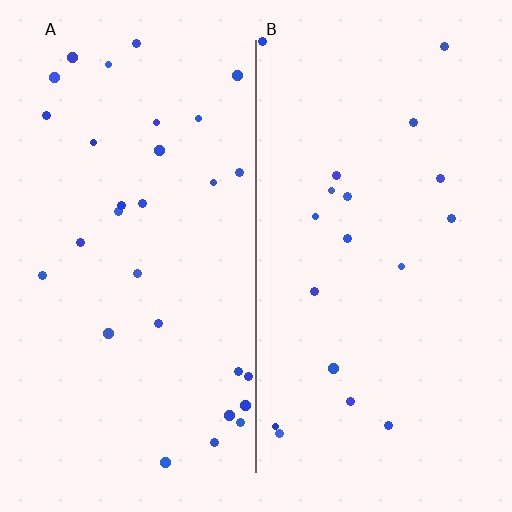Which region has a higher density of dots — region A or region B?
A (the left).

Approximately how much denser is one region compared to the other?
Approximately 1.6× — region A over region B.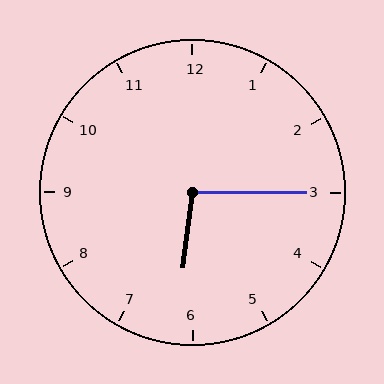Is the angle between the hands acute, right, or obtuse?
It is obtuse.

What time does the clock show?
6:15.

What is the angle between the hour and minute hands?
Approximately 98 degrees.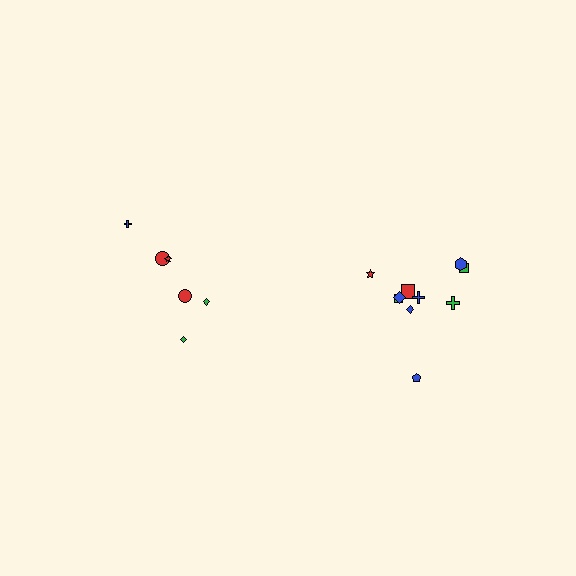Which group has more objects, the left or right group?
The right group.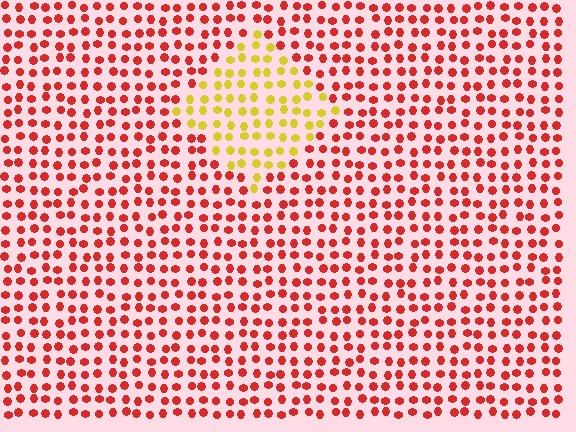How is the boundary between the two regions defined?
The boundary is defined purely by a slight shift in hue (about 58 degrees). Spacing, size, and orientation are identical on both sides.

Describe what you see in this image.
The image is filled with small red elements in a uniform arrangement. A diamond-shaped region is visible where the elements are tinted to a slightly different hue, forming a subtle color boundary.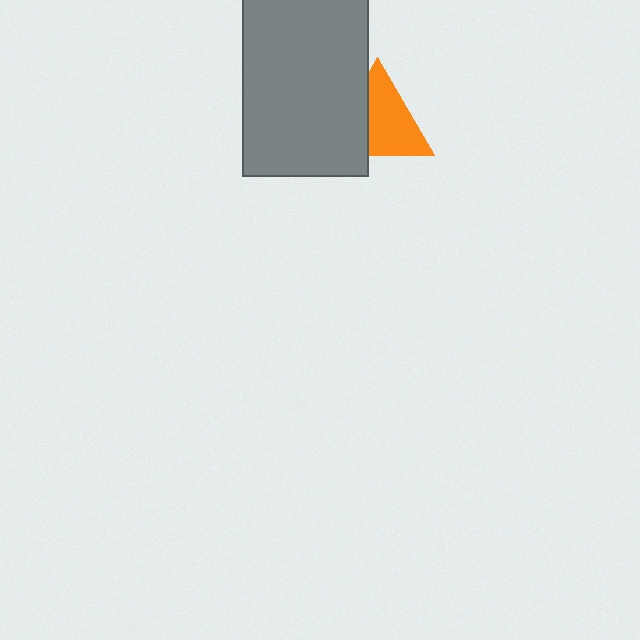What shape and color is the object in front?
The object in front is a gray rectangle.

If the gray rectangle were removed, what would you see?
You would see the complete orange triangle.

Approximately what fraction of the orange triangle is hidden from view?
Roughly 37% of the orange triangle is hidden behind the gray rectangle.